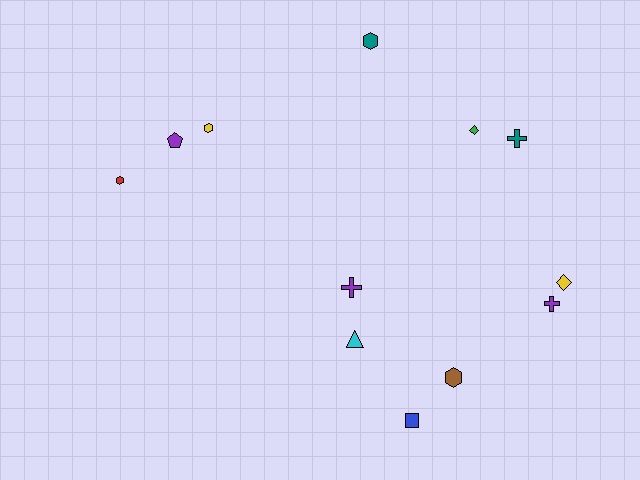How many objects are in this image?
There are 12 objects.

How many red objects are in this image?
There is 1 red object.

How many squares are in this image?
There is 1 square.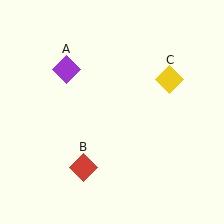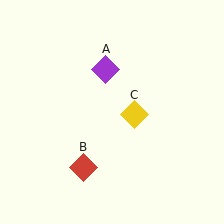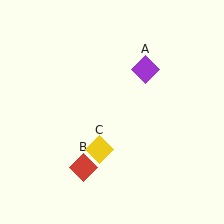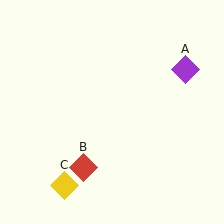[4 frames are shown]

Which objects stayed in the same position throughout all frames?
Red diamond (object B) remained stationary.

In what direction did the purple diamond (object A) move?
The purple diamond (object A) moved right.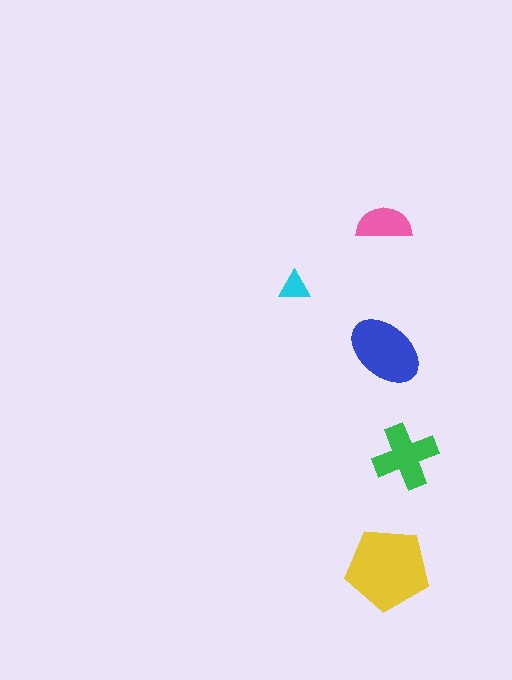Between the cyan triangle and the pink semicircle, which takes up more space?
The pink semicircle.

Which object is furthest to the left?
The cyan triangle is leftmost.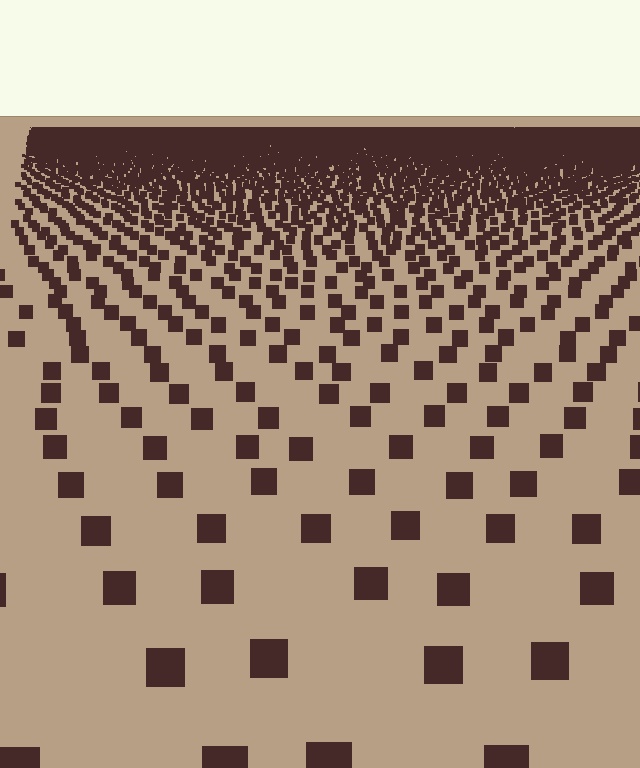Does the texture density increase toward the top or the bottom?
Density increases toward the top.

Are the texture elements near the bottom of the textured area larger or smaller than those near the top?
Larger. Near the bottom, elements are closer to the viewer and appear at a bigger on-screen size.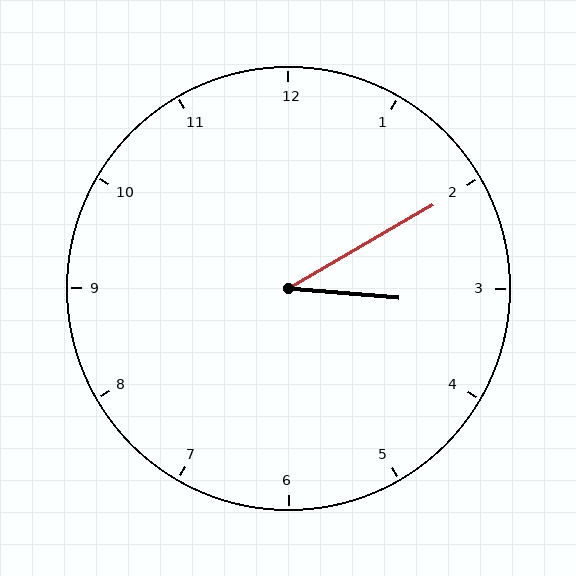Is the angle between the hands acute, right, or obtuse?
It is acute.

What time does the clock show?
3:10.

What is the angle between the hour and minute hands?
Approximately 35 degrees.